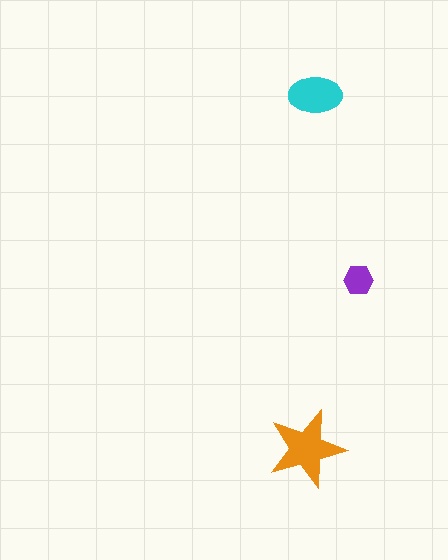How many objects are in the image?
There are 3 objects in the image.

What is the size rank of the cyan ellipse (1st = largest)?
2nd.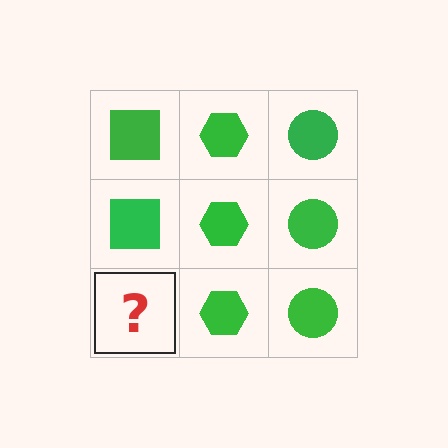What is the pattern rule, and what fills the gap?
The rule is that each column has a consistent shape. The gap should be filled with a green square.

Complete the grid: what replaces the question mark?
The question mark should be replaced with a green square.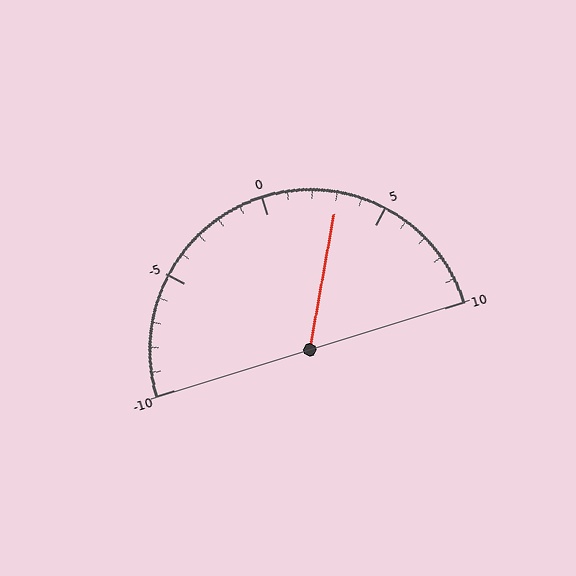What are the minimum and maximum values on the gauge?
The gauge ranges from -10 to 10.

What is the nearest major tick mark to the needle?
The nearest major tick mark is 5.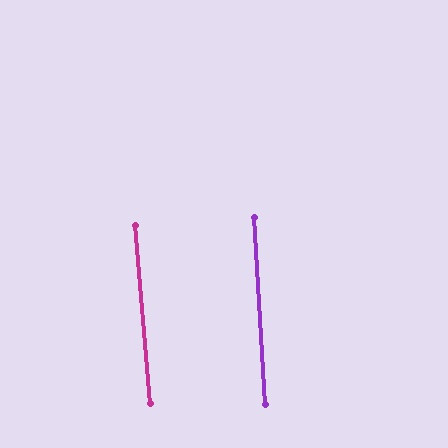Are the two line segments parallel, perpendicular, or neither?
Parallel — their directions differ by only 1.4°.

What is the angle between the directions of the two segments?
Approximately 1 degree.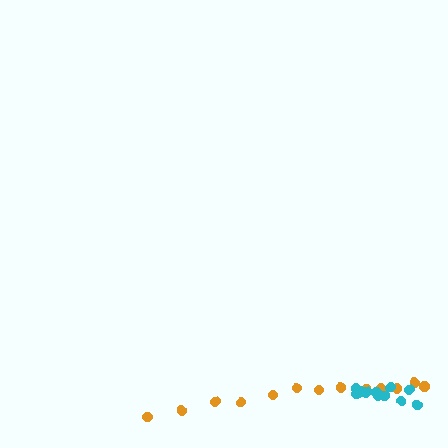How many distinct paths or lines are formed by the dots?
There are 2 distinct paths.